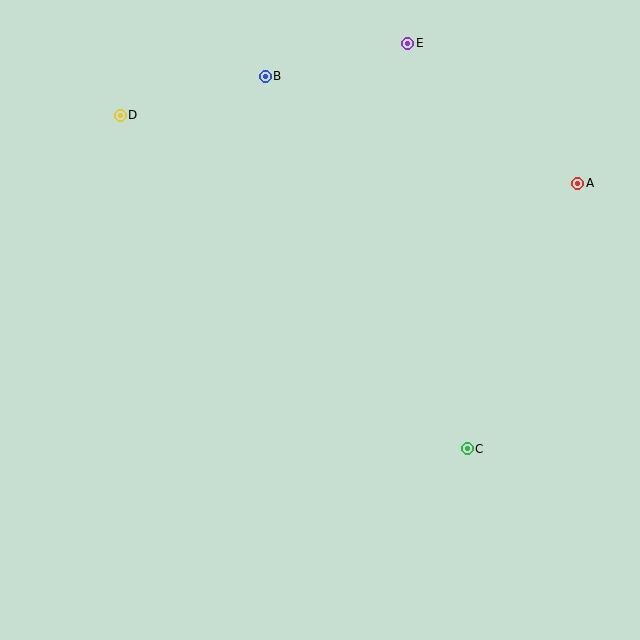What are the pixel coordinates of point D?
Point D is at (120, 115).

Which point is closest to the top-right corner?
Point A is closest to the top-right corner.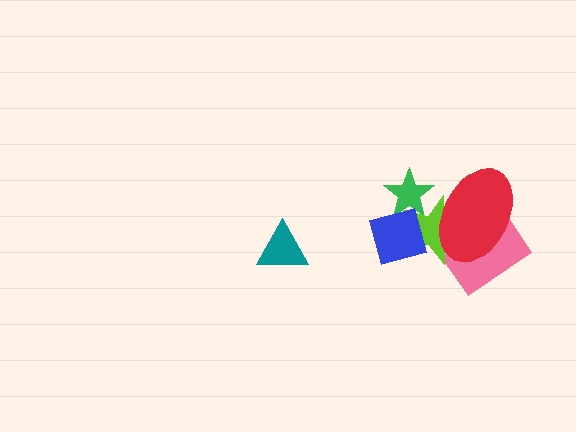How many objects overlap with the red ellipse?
2 objects overlap with the red ellipse.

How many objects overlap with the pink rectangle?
2 objects overlap with the pink rectangle.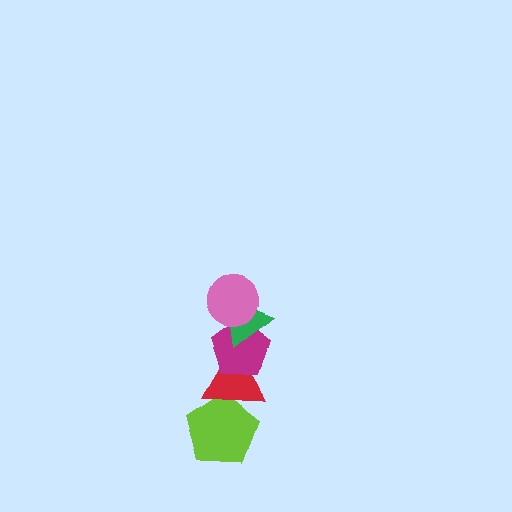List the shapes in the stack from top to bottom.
From top to bottom: the pink circle, the green triangle, the magenta pentagon, the red triangle, the lime pentagon.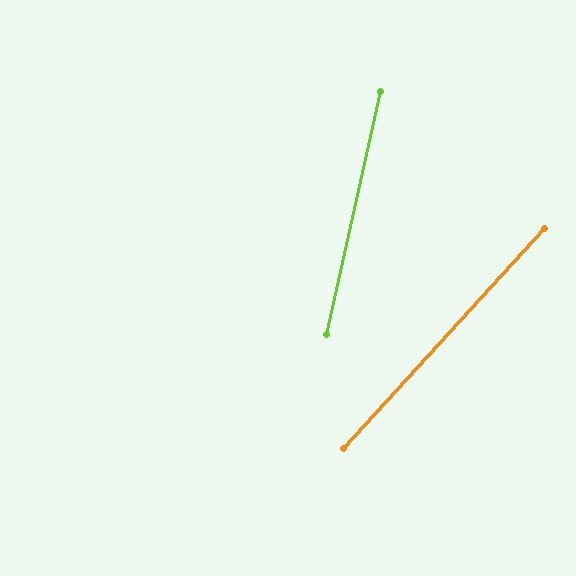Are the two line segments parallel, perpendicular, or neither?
Neither parallel nor perpendicular — they differ by about 30°.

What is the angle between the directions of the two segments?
Approximately 30 degrees.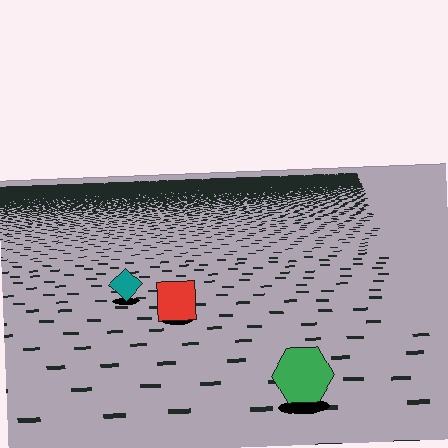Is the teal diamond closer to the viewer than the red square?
No. The red square is closer — you can tell from the texture gradient: the ground texture is coarser near it.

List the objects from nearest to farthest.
From nearest to farthest: the green hexagon, the red square, the teal diamond.